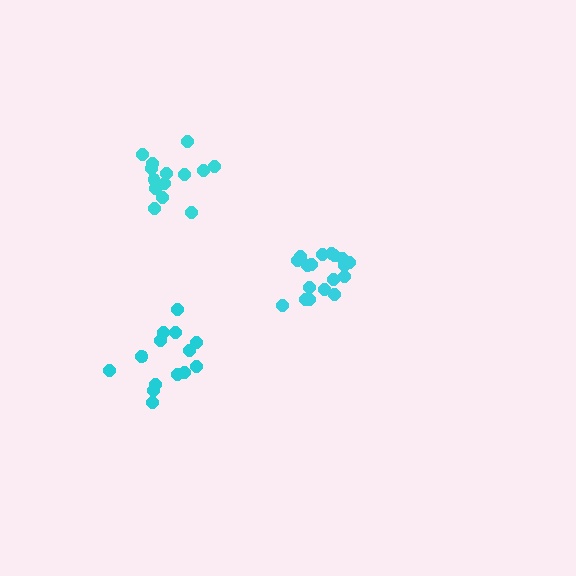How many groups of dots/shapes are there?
There are 3 groups.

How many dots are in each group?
Group 1: 18 dots, Group 2: 14 dots, Group 3: 15 dots (47 total).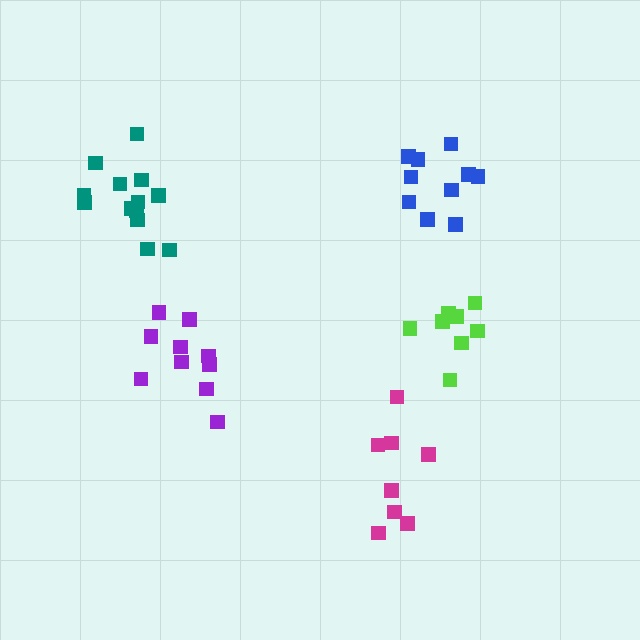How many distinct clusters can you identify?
There are 5 distinct clusters.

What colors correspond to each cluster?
The clusters are colored: teal, blue, lime, purple, magenta.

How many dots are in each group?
Group 1: 13 dots, Group 2: 10 dots, Group 3: 8 dots, Group 4: 10 dots, Group 5: 8 dots (49 total).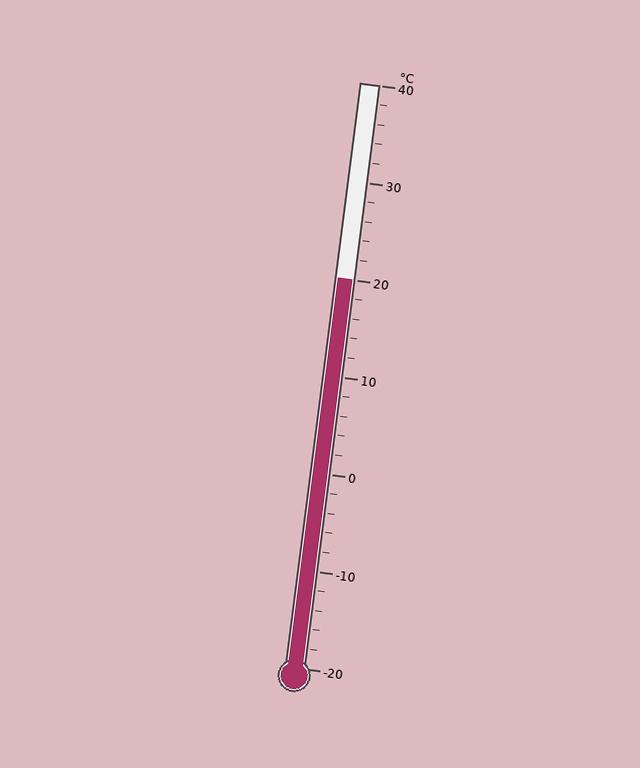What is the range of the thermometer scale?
The thermometer scale ranges from -20°C to 40°C.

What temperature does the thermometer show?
The thermometer shows approximately 20°C.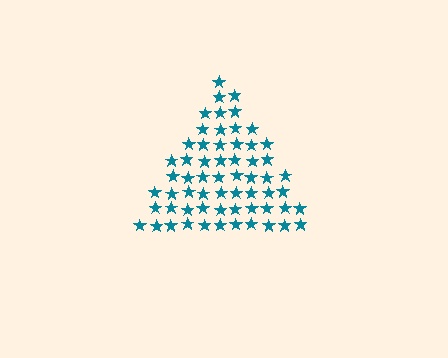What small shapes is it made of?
It is made of small stars.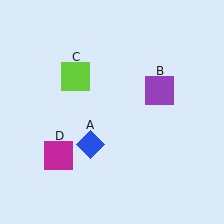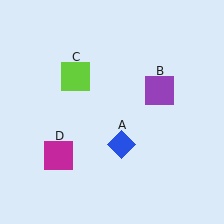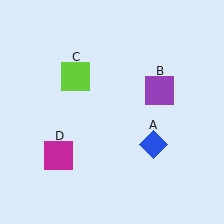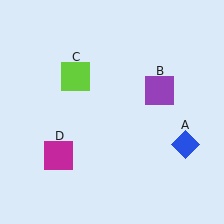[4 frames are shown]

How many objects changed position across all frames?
1 object changed position: blue diamond (object A).